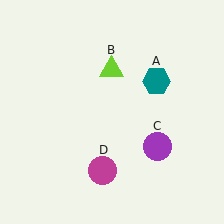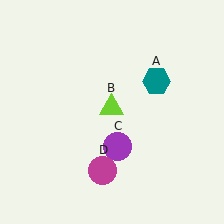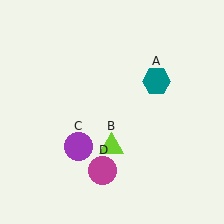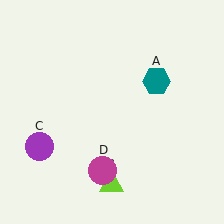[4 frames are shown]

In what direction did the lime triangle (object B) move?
The lime triangle (object B) moved down.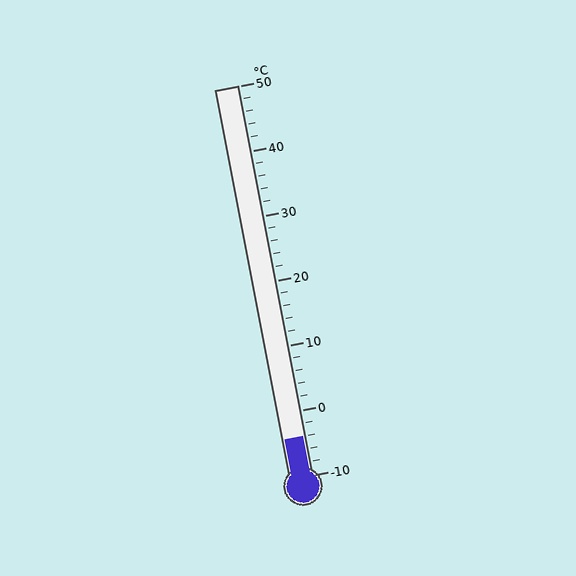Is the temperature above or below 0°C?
The temperature is below 0°C.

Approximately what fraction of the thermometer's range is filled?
The thermometer is filled to approximately 10% of its range.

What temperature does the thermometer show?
The thermometer shows approximately -4°C.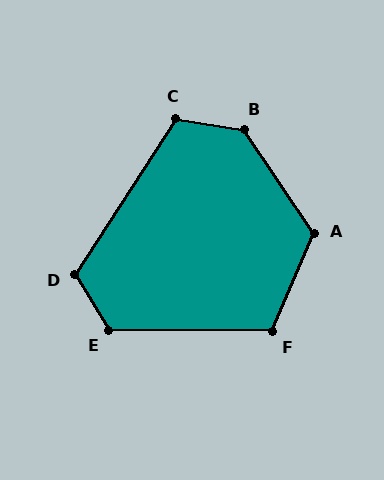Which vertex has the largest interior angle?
B, at approximately 133 degrees.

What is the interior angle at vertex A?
Approximately 123 degrees (obtuse).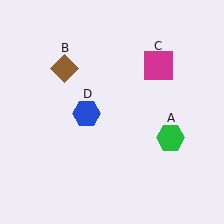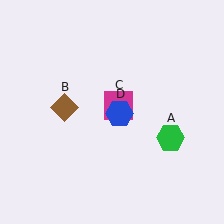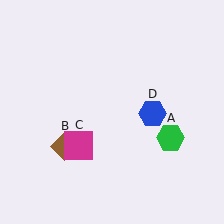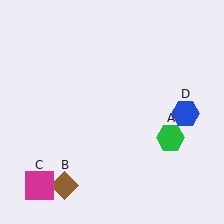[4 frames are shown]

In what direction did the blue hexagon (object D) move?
The blue hexagon (object D) moved right.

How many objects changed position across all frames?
3 objects changed position: brown diamond (object B), magenta square (object C), blue hexagon (object D).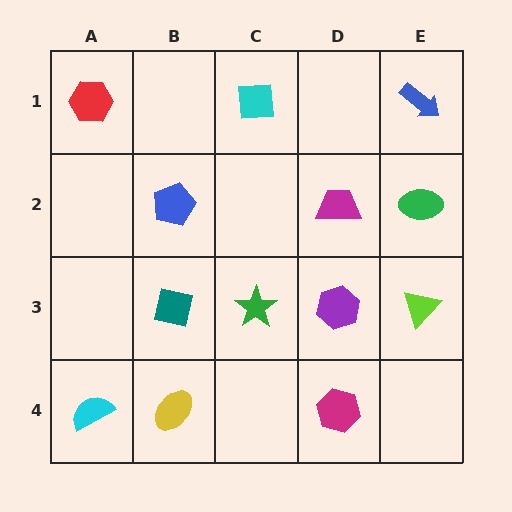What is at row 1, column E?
A blue arrow.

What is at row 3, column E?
A lime triangle.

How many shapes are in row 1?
3 shapes.